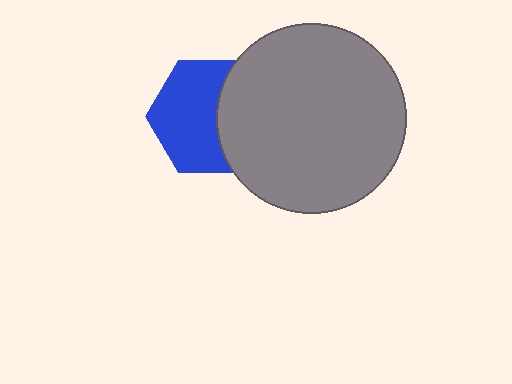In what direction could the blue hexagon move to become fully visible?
The blue hexagon could move left. That would shift it out from behind the gray circle entirely.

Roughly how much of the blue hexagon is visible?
About half of it is visible (roughly 62%).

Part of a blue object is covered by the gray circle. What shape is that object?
It is a hexagon.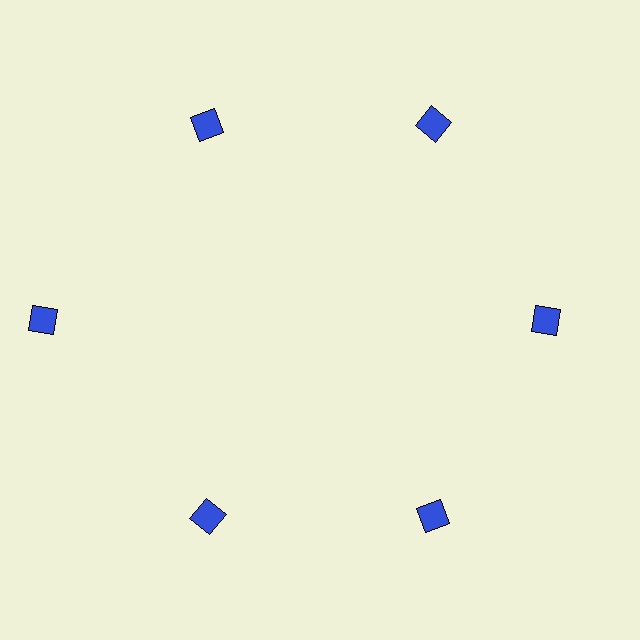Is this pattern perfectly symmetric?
No. The 6 blue squares are arranged in a ring, but one element near the 9 o'clock position is pushed outward from the center, breaking the 6-fold rotational symmetry.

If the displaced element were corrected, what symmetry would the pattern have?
It would have 6-fold rotational symmetry — the pattern would map onto itself every 60 degrees.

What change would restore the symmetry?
The symmetry would be restored by moving it inward, back onto the ring so that all 6 squares sit at equal angles and equal distance from the center.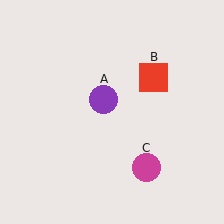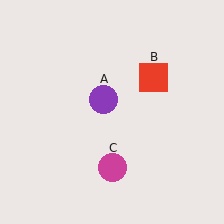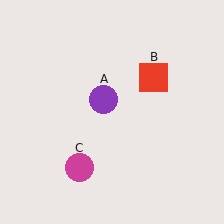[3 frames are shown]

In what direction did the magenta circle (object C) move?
The magenta circle (object C) moved left.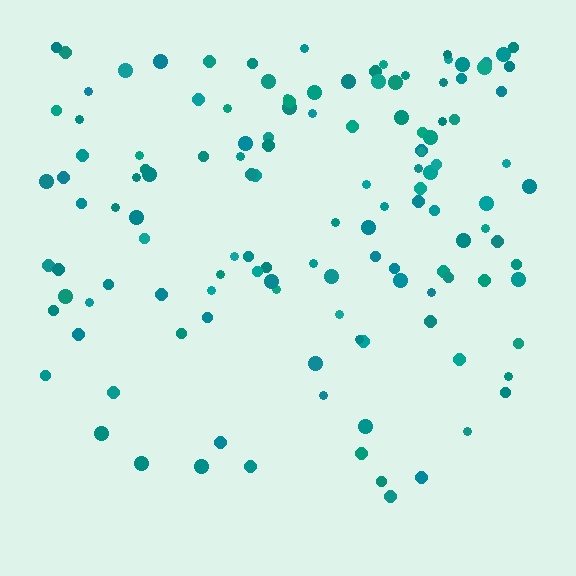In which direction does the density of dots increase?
From bottom to top, with the top side densest.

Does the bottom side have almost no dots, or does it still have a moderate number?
Still a moderate number, just noticeably fewer than the top.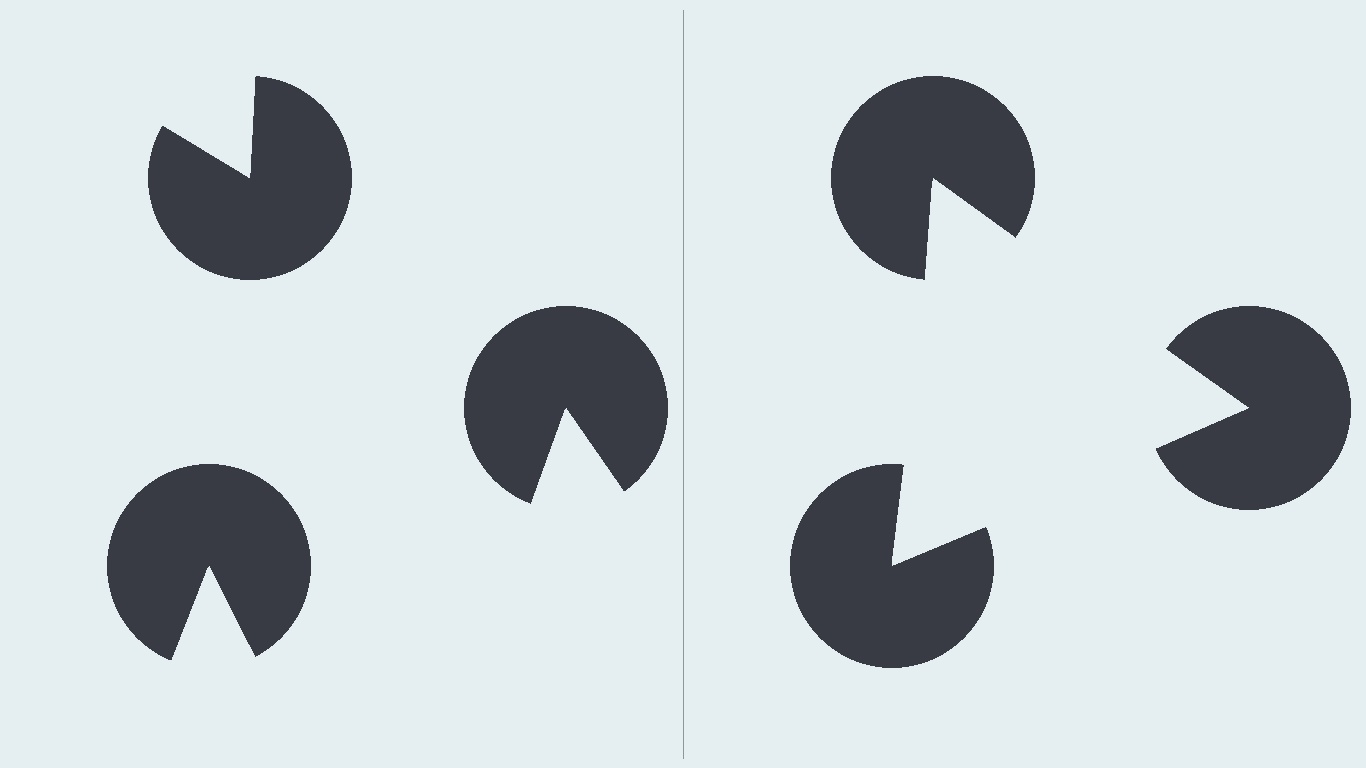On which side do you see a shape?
An illusory triangle appears on the right side. On the left side the wedge cuts are rotated, so no coherent shape forms.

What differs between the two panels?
The pac-man discs are positioned identically on both sides; only the wedge orientations differ. On the right they align to a triangle; on the left they are misaligned.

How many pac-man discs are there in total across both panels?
6 — 3 on each side.